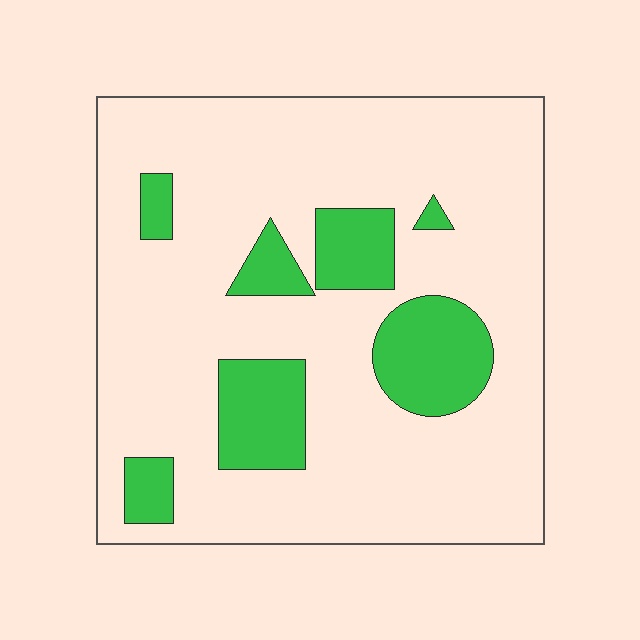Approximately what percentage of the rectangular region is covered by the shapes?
Approximately 20%.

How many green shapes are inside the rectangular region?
7.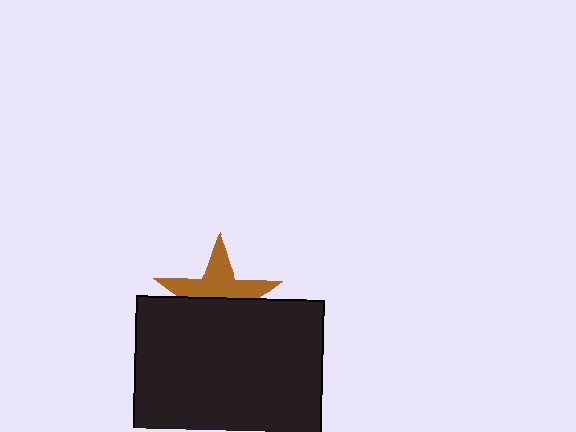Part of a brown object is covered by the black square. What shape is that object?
It is a star.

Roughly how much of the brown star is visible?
About half of it is visible (roughly 50%).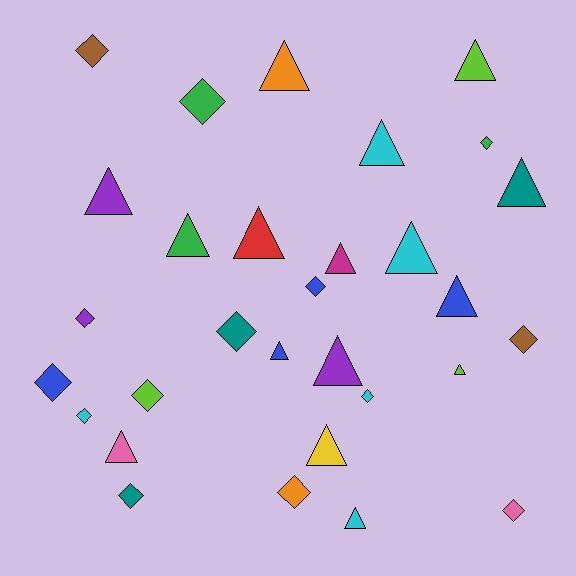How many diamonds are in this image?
There are 14 diamonds.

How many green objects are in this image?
There are 3 green objects.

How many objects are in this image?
There are 30 objects.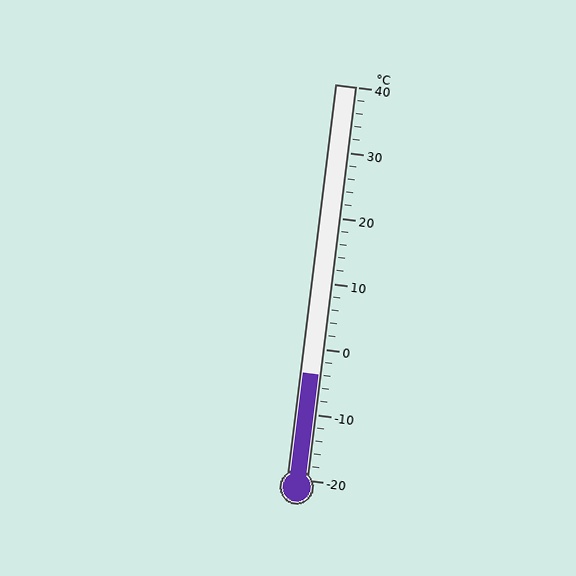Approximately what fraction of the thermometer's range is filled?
The thermometer is filled to approximately 25% of its range.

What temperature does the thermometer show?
The thermometer shows approximately -4°C.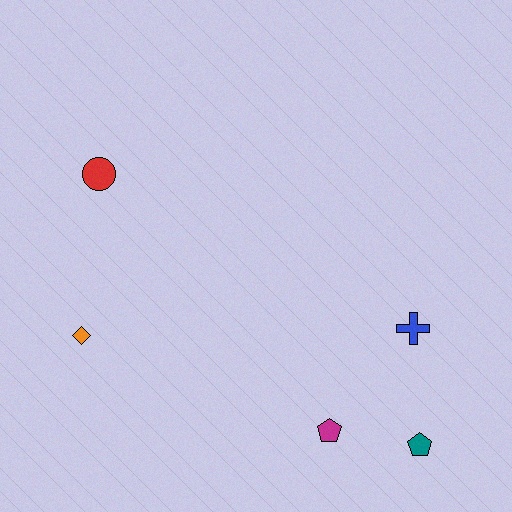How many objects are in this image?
There are 5 objects.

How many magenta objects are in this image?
There is 1 magenta object.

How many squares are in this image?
There are no squares.